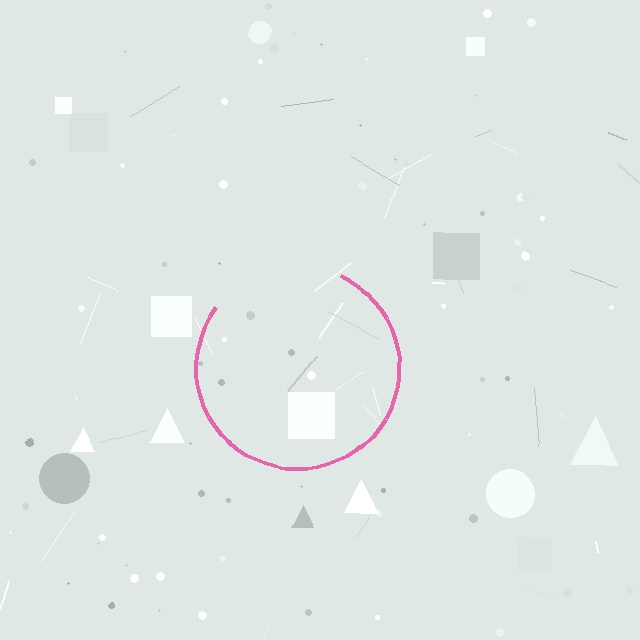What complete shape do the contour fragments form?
The contour fragments form a circle.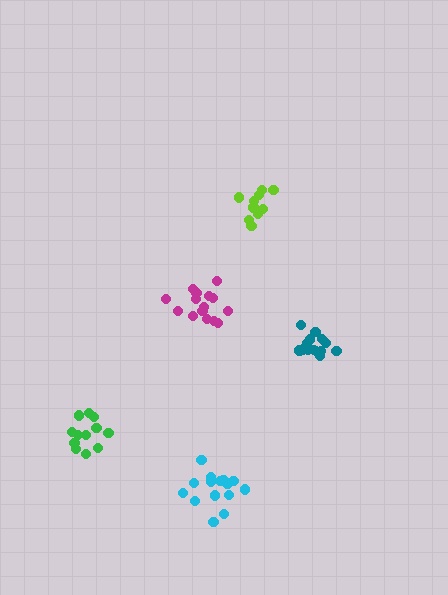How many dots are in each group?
Group 1: 12 dots, Group 2: 15 dots, Group 3: 12 dots, Group 4: 15 dots, Group 5: 15 dots (69 total).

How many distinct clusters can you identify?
There are 5 distinct clusters.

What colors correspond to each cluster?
The clusters are colored: lime, magenta, green, cyan, teal.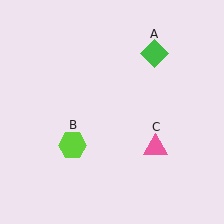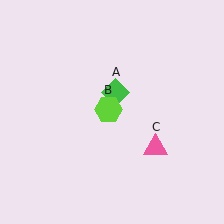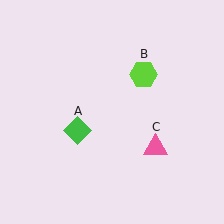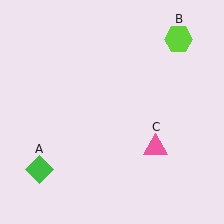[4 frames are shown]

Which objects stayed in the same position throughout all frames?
Pink triangle (object C) remained stationary.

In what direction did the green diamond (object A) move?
The green diamond (object A) moved down and to the left.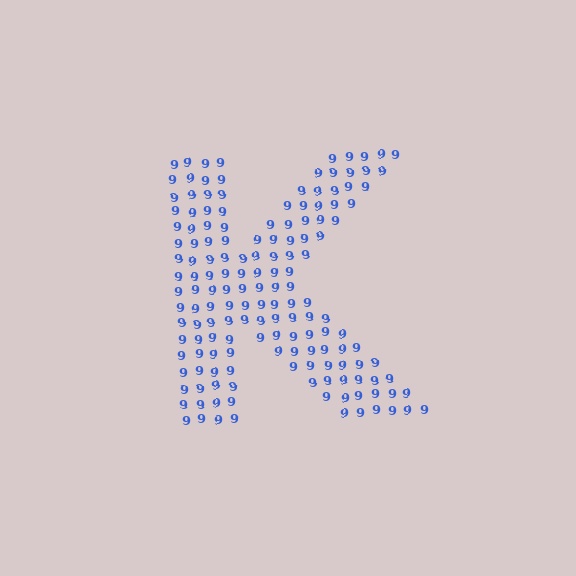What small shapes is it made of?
It is made of small digit 9's.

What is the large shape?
The large shape is the letter K.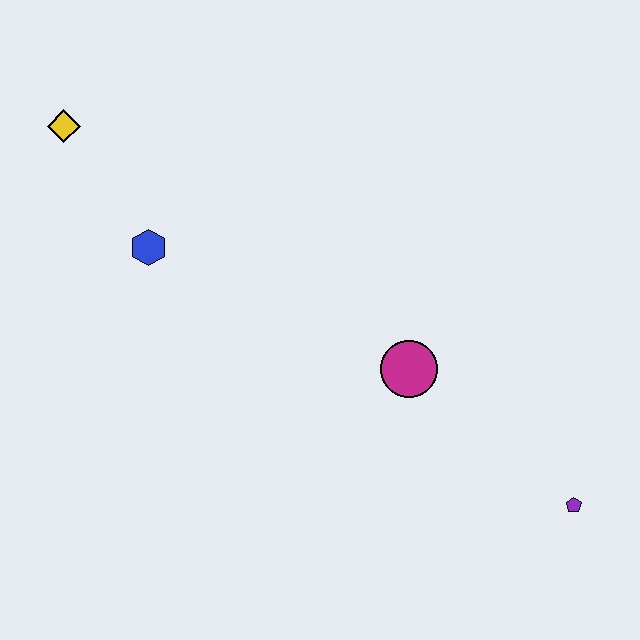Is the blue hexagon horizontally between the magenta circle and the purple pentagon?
No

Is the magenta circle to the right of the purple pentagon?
No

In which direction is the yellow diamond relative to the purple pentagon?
The yellow diamond is to the left of the purple pentagon.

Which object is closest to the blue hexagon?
The yellow diamond is closest to the blue hexagon.